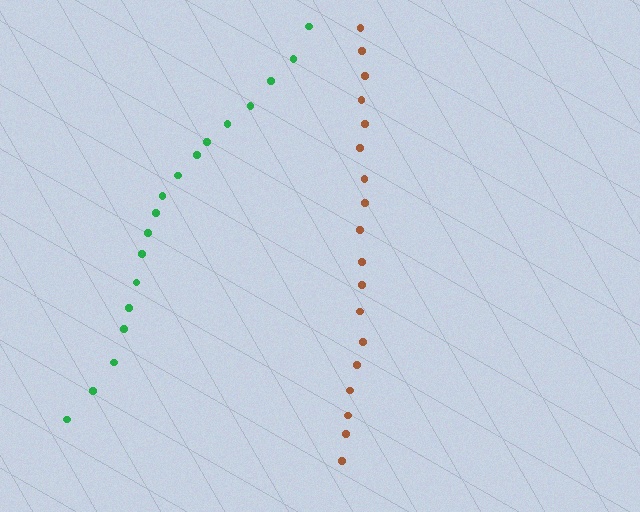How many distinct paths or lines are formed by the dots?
There are 2 distinct paths.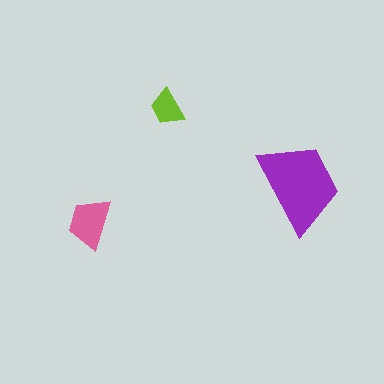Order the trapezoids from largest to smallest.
the purple one, the pink one, the lime one.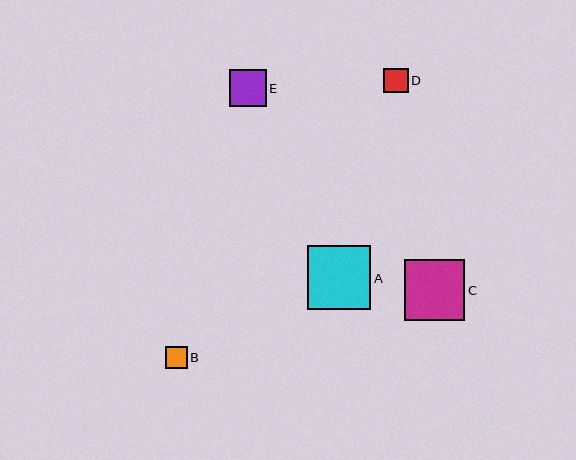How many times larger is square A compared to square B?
Square A is approximately 2.9 times the size of square B.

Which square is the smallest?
Square B is the smallest with a size of approximately 22 pixels.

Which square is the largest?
Square A is the largest with a size of approximately 64 pixels.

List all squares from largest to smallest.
From largest to smallest: A, C, E, D, B.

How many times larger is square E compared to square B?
Square E is approximately 1.7 times the size of square B.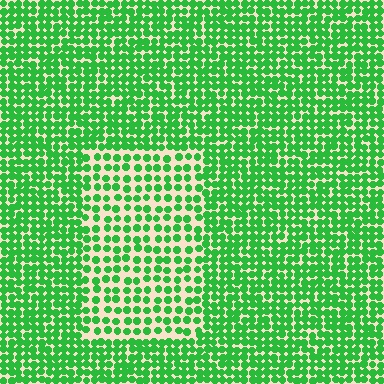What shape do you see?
I see a rectangle.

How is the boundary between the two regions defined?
The boundary is defined by a change in element density (approximately 1.8x ratio). All elements are the same color, size, and shape.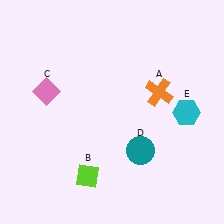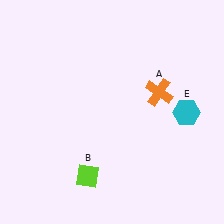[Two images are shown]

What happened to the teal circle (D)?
The teal circle (D) was removed in Image 2. It was in the bottom-right area of Image 1.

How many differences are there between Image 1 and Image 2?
There are 2 differences between the two images.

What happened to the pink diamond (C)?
The pink diamond (C) was removed in Image 2. It was in the top-left area of Image 1.